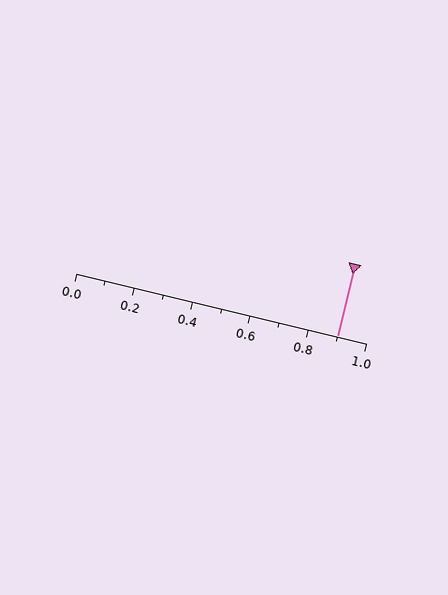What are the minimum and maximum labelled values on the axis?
The axis runs from 0.0 to 1.0.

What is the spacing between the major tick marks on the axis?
The major ticks are spaced 0.2 apart.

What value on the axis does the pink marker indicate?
The marker indicates approximately 0.9.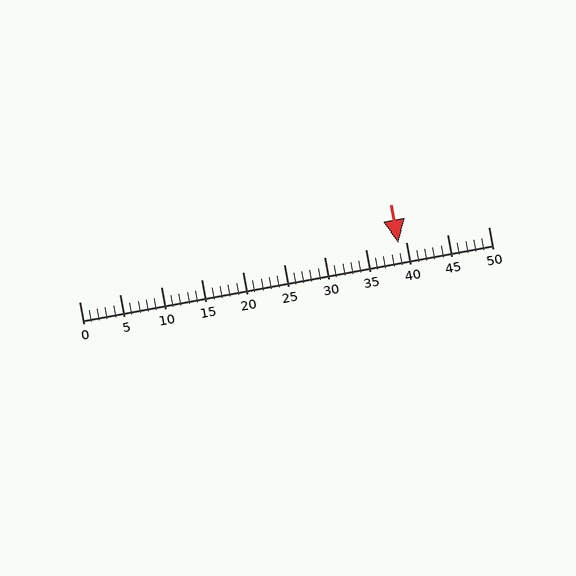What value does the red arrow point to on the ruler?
The red arrow points to approximately 39.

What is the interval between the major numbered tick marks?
The major tick marks are spaced 5 units apart.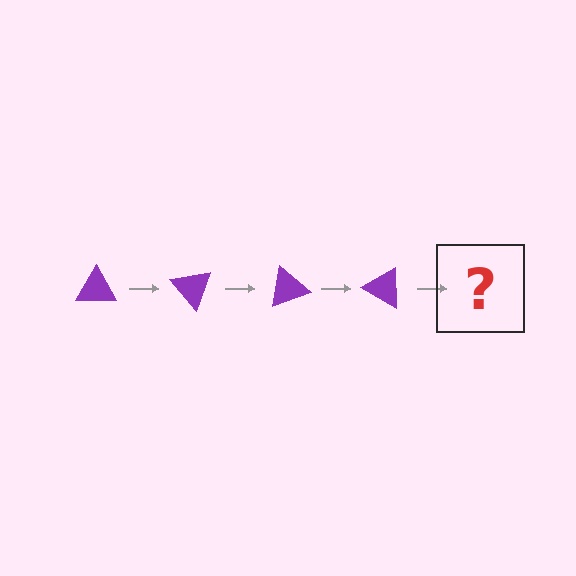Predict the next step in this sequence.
The next step is a purple triangle rotated 200 degrees.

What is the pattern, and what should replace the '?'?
The pattern is that the triangle rotates 50 degrees each step. The '?' should be a purple triangle rotated 200 degrees.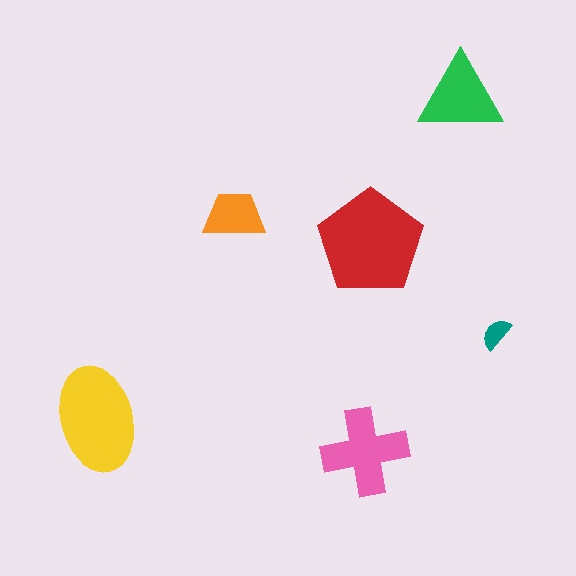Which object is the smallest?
The teal semicircle.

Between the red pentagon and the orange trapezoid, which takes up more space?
The red pentagon.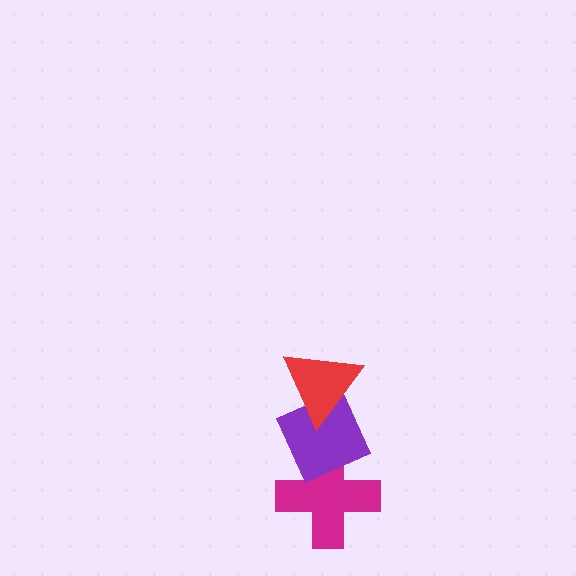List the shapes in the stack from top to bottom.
From top to bottom: the red triangle, the purple diamond, the magenta cross.